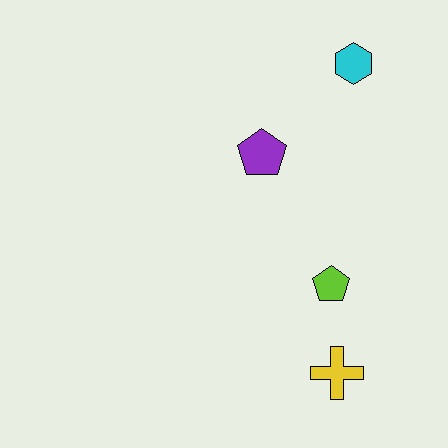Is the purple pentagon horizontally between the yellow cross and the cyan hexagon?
No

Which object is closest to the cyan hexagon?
The purple pentagon is closest to the cyan hexagon.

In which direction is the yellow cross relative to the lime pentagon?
The yellow cross is below the lime pentagon.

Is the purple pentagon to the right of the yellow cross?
No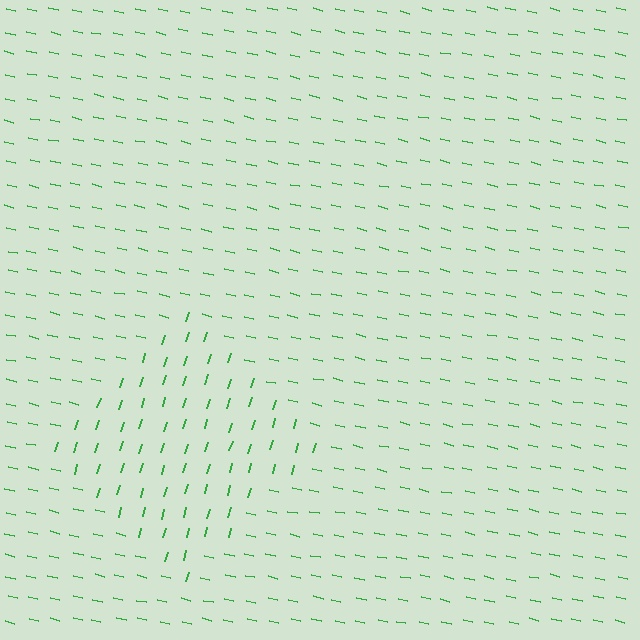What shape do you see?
I see a diamond.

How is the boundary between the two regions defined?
The boundary is defined purely by a change in line orientation (approximately 86 degrees difference). All lines are the same color and thickness.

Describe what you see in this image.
The image is filled with small green line segments. A diamond region in the image has lines oriented differently from the surrounding lines, creating a visible texture boundary.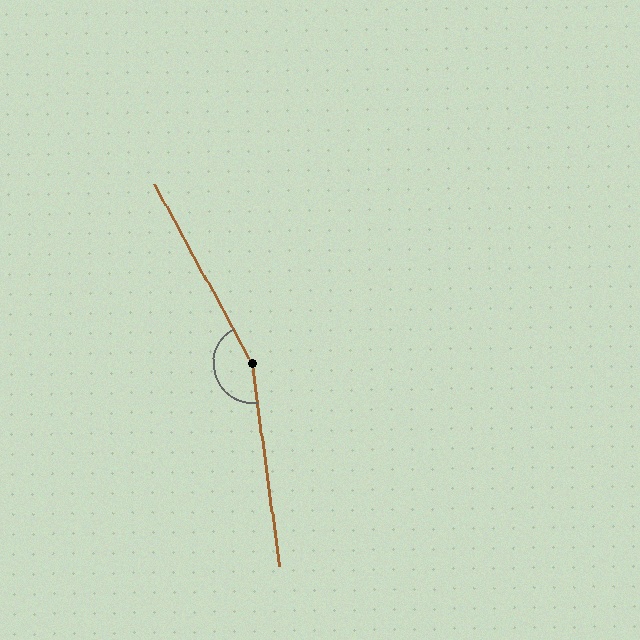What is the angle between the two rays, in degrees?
Approximately 159 degrees.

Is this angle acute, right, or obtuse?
It is obtuse.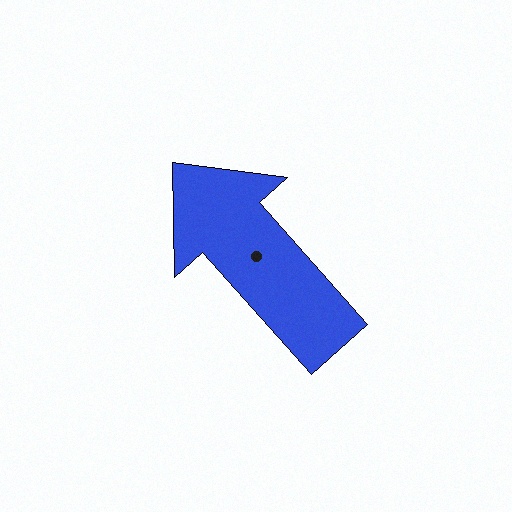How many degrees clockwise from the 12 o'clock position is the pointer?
Approximately 318 degrees.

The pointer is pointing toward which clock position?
Roughly 11 o'clock.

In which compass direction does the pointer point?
Northwest.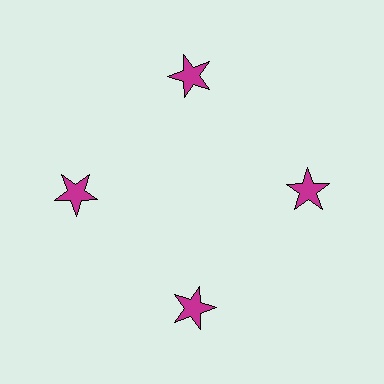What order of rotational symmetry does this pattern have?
This pattern has 4-fold rotational symmetry.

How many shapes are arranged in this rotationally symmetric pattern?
There are 4 shapes, arranged in 4 groups of 1.